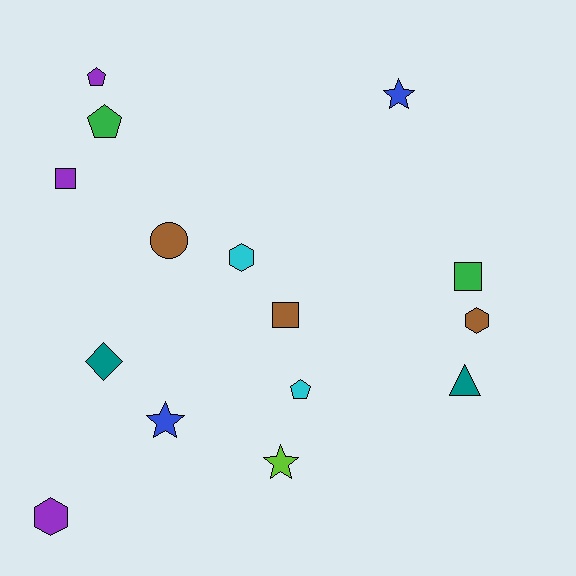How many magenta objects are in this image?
There are no magenta objects.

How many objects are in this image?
There are 15 objects.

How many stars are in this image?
There are 3 stars.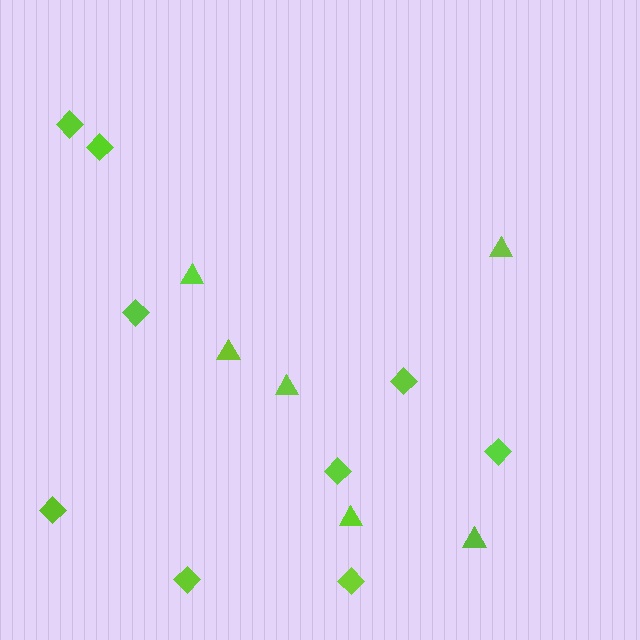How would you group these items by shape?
There are 2 groups: one group of diamonds (9) and one group of triangles (6).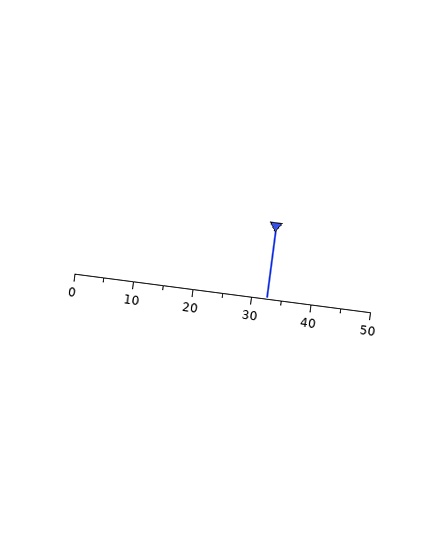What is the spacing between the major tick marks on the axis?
The major ticks are spaced 10 apart.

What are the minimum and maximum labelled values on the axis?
The axis runs from 0 to 50.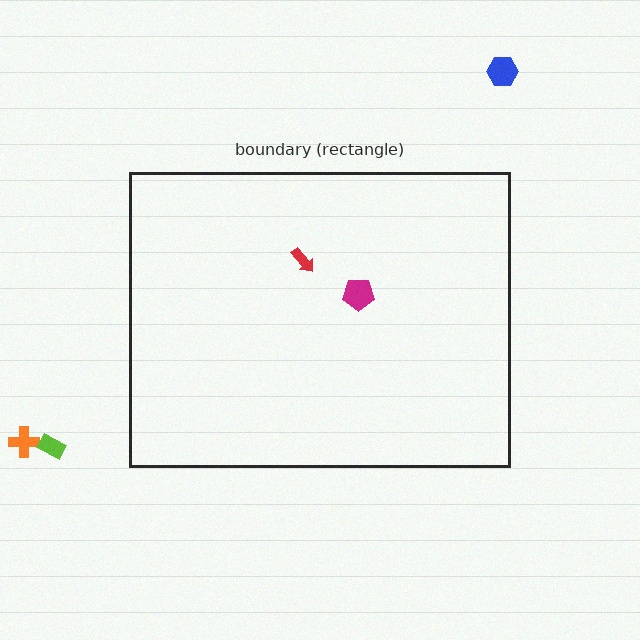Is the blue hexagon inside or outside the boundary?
Outside.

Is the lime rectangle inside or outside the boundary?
Outside.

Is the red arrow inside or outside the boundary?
Inside.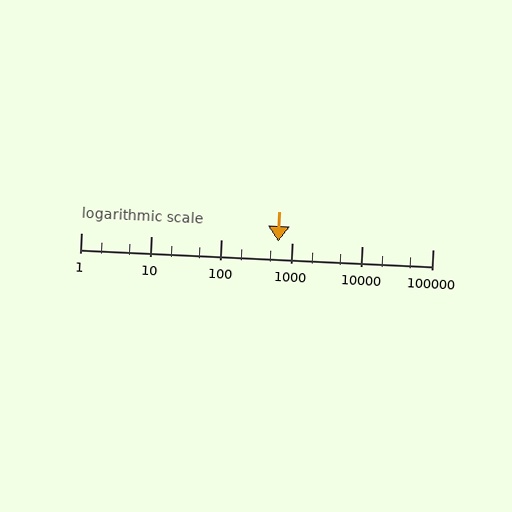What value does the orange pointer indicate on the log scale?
The pointer indicates approximately 630.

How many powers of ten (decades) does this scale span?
The scale spans 5 decades, from 1 to 100000.